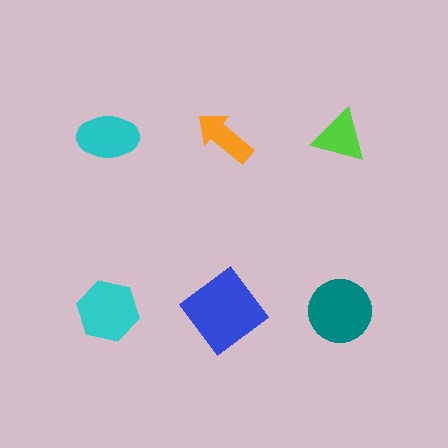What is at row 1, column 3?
A lime triangle.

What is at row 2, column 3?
A teal circle.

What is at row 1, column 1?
A cyan ellipse.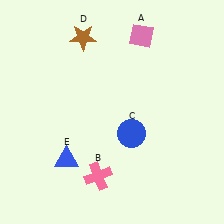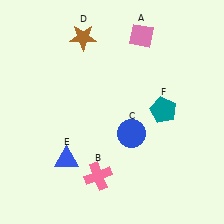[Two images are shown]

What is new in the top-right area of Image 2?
A teal pentagon (F) was added in the top-right area of Image 2.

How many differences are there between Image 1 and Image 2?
There is 1 difference between the two images.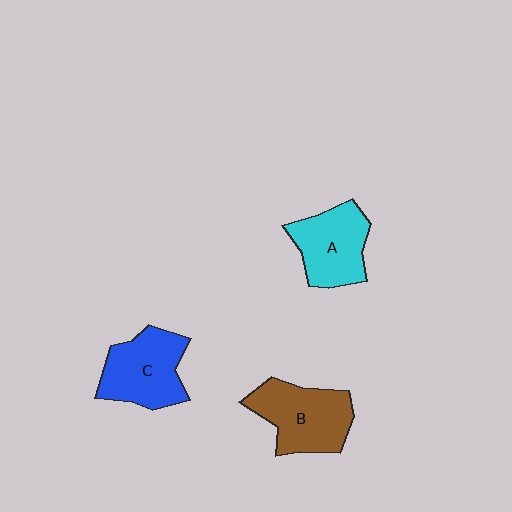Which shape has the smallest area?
Shape A (cyan).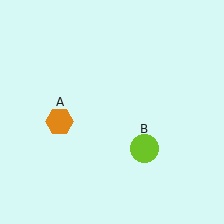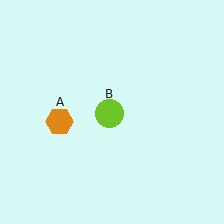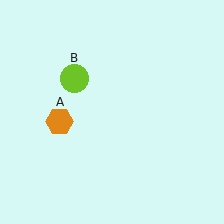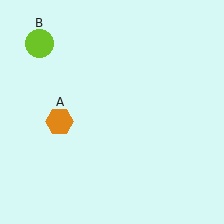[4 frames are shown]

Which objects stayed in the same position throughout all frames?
Orange hexagon (object A) remained stationary.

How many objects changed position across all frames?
1 object changed position: lime circle (object B).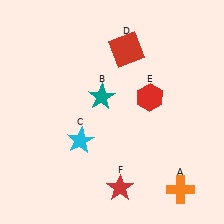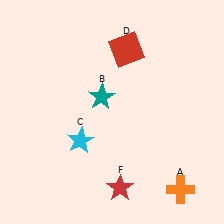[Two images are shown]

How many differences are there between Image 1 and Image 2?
There is 1 difference between the two images.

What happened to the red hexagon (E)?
The red hexagon (E) was removed in Image 2. It was in the top-right area of Image 1.